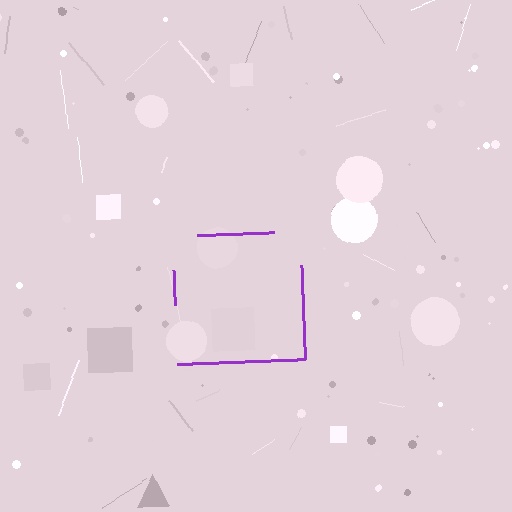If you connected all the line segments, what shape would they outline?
They would outline a square.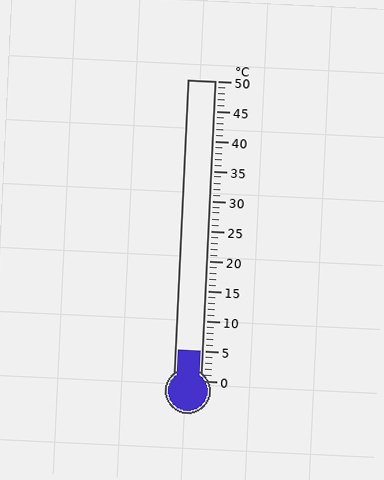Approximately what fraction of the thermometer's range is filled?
The thermometer is filled to approximately 10% of its range.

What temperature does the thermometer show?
The thermometer shows approximately 5°C.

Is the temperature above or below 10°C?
The temperature is below 10°C.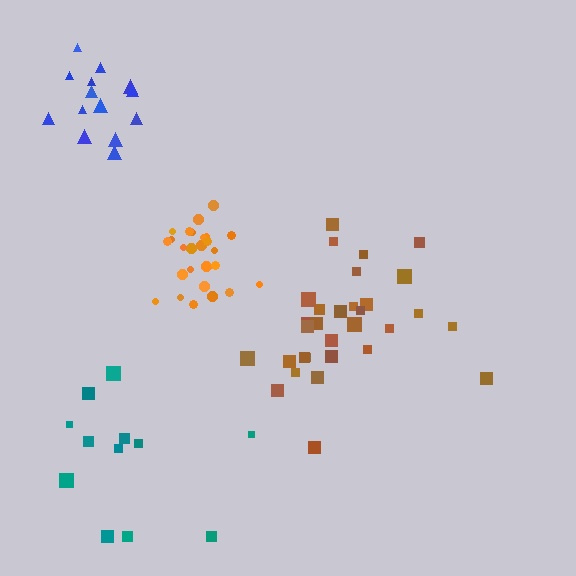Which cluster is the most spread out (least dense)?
Teal.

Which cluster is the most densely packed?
Orange.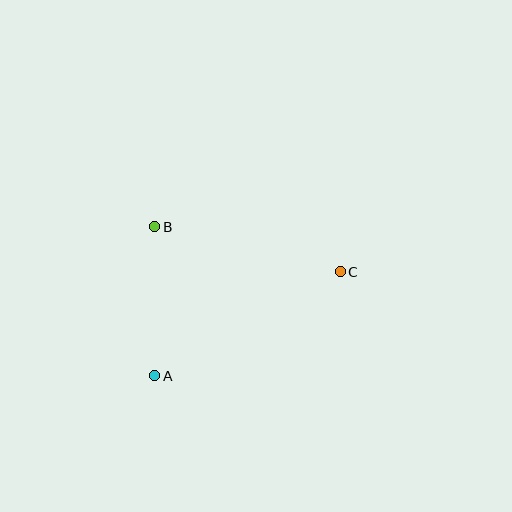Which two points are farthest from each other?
Points A and C are farthest from each other.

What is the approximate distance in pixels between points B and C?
The distance between B and C is approximately 191 pixels.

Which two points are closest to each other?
Points A and B are closest to each other.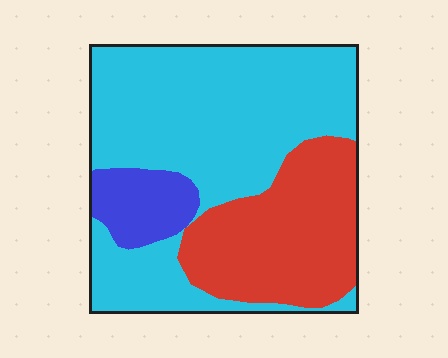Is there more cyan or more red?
Cyan.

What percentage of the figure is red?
Red takes up about one third (1/3) of the figure.